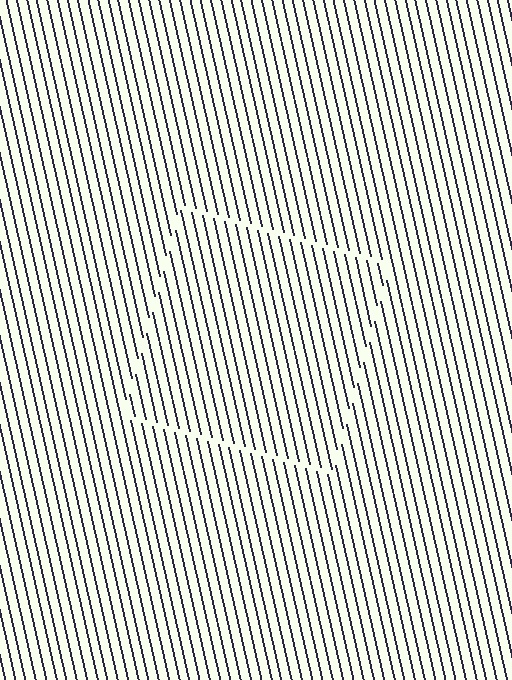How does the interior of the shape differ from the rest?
The interior of the shape contains the same grating, shifted by half a period — the contour is defined by the phase discontinuity where line-ends from the inner and outer gratings abut.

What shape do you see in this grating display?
An illusory square. The interior of the shape contains the same grating, shifted by half a period — the contour is defined by the phase discontinuity where line-ends from the inner and outer gratings abut.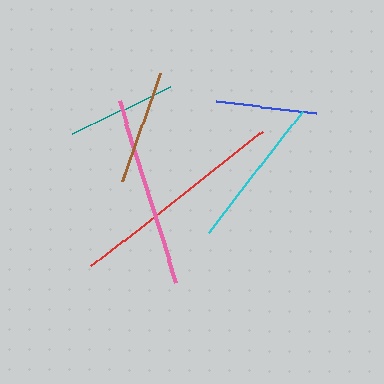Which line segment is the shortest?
The blue line is the shortest at approximately 100 pixels.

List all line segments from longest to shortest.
From longest to shortest: red, pink, cyan, brown, teal, blue.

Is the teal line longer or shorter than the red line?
The red line is longer than the teal line.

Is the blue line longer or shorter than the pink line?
The pink line is longer than the blue line.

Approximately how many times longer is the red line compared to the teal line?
The red line is approximately 2.0 times the length of the teal line.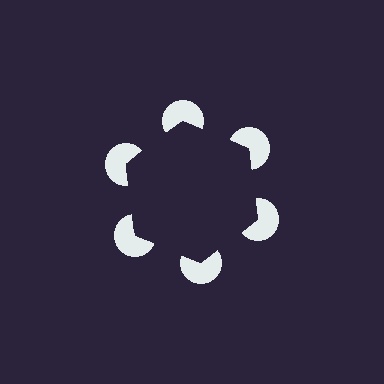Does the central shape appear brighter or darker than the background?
It typically appears slightly darker than the background, even though no actual brightness change is drawn.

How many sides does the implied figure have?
6 sides.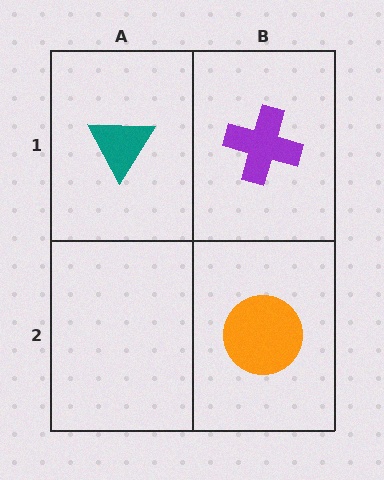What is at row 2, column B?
An orange circle.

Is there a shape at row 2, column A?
No, that cell is empty.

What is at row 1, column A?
A teal triangle.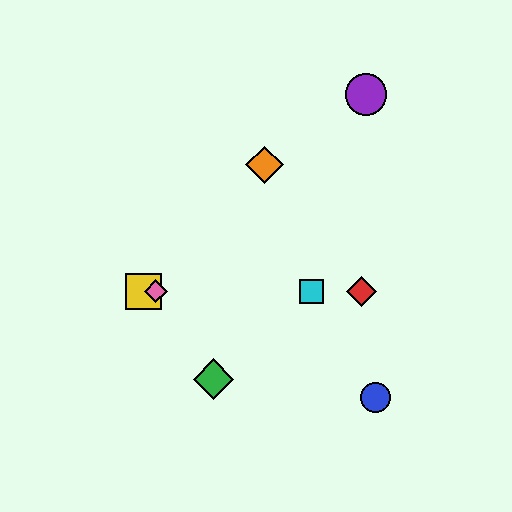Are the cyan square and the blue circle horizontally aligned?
No, the cyan square is at y≈291 and the blue circle is at y≈397.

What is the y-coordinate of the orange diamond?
The orange diamond is at y≈165.